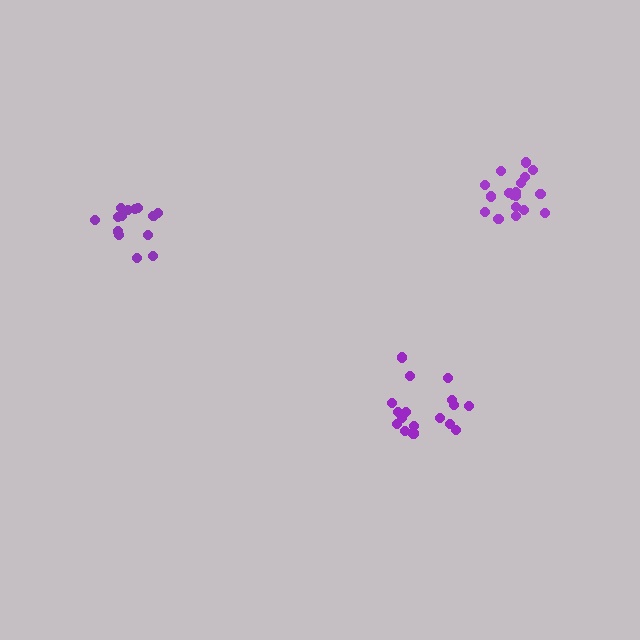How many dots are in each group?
Group 1: 17 dots, Group 2: 14 dots, Group 3: 18 dots (49 total).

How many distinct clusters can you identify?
There are 3 distinct clusters.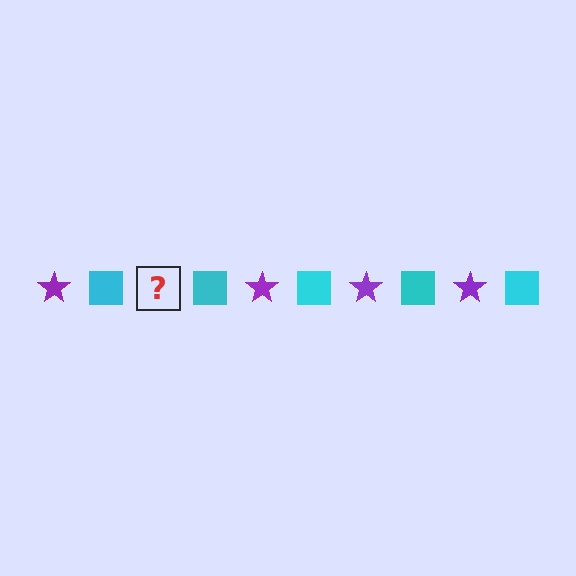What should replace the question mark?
The question mark should be replaced with a purple star.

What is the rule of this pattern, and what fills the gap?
The rule is that the pattern alternates between purple star and cyan square. The gap should be filled with a purple star.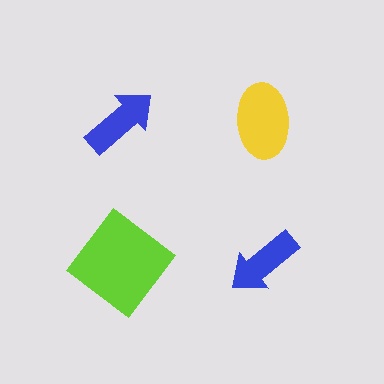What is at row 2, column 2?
A blue arrow.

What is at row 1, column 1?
A blue arrow.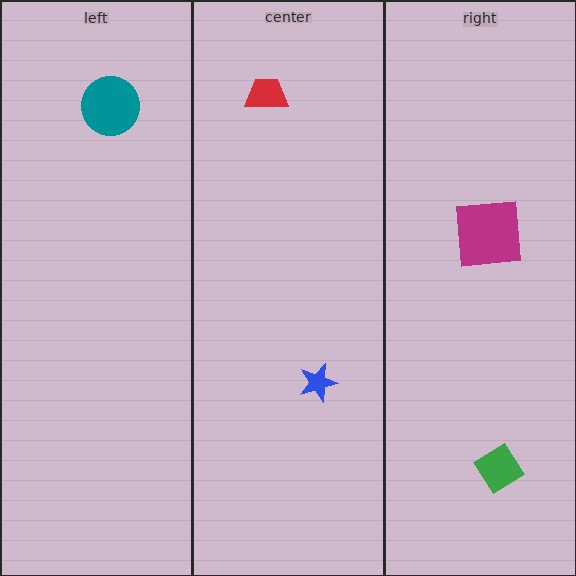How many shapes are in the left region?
1.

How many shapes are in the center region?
2.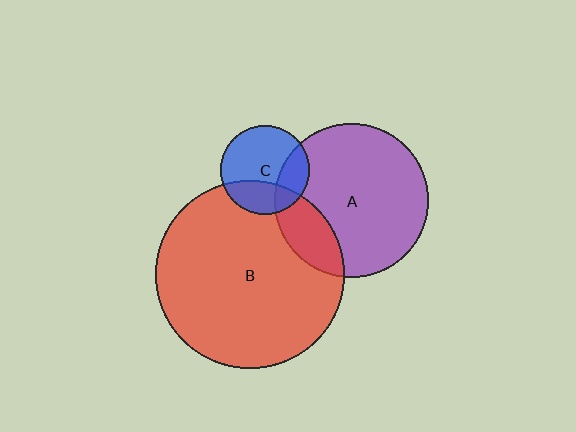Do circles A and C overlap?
Yes.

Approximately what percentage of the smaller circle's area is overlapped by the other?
Approximately 25%.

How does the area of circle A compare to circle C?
Approximately 3.0 times.